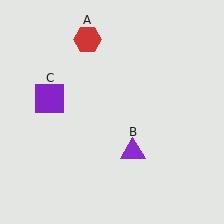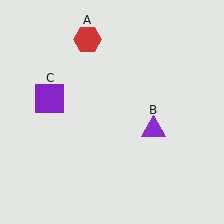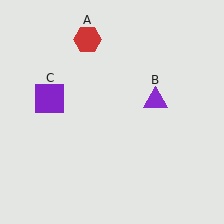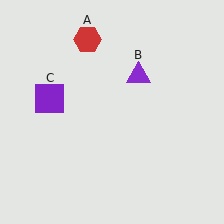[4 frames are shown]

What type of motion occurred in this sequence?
The purple triangle (object B) rotated counterclockwise around the center of the scene.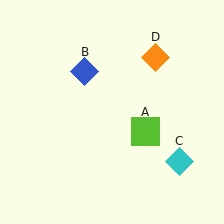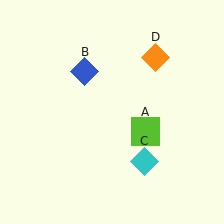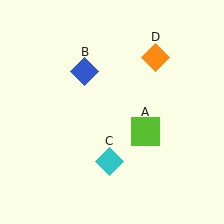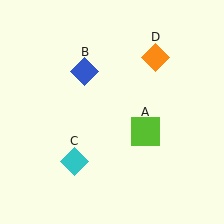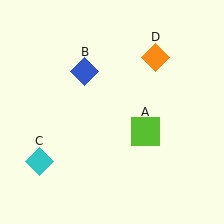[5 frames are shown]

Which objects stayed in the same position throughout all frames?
Lime square (object A) and blue diamond (object B) and orange diamond (object D) remained stationary.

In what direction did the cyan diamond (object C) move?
The cyan diamond (object C) moved left.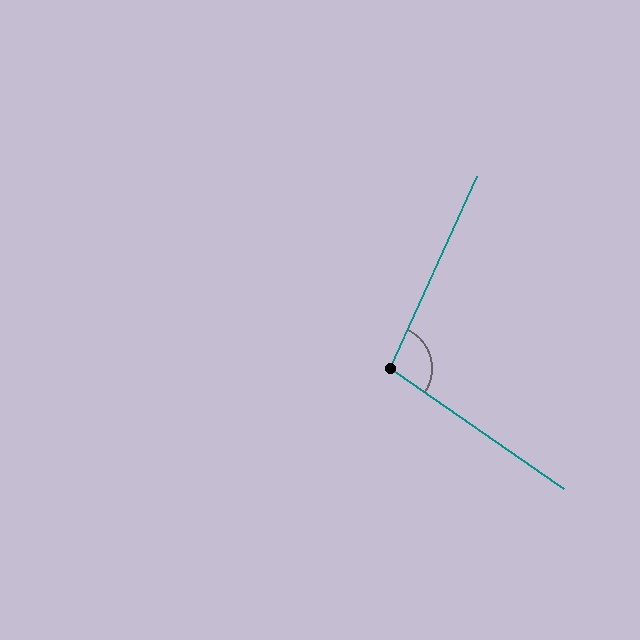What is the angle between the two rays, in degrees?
Approximately 100 degrees.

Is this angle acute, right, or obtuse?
It is obtuse.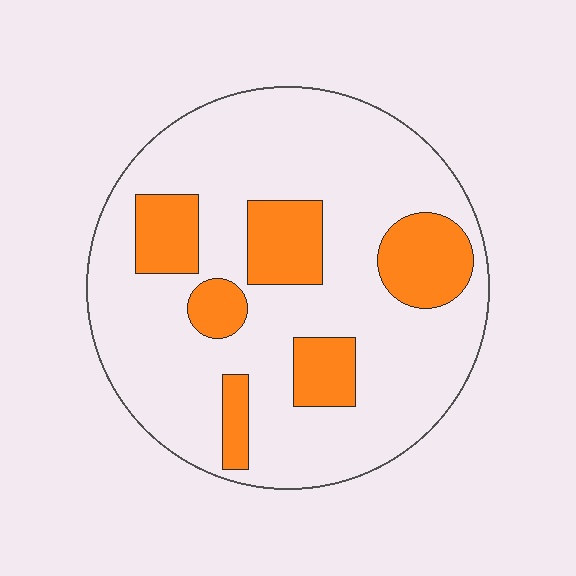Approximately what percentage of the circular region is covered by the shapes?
Approximately 25%.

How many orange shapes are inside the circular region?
6.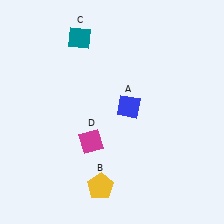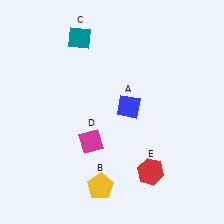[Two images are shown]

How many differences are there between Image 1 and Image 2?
There is 1 difference between the two images.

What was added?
A red hexagon (E) was added in Image 2.